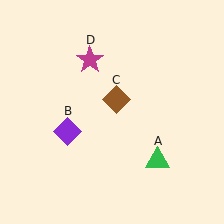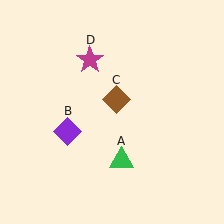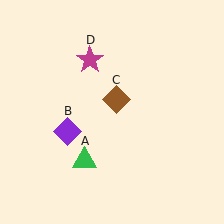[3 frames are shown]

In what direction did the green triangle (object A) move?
The green triangle (object A) moved left.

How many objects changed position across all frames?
1 object changed position: green triangle (object A).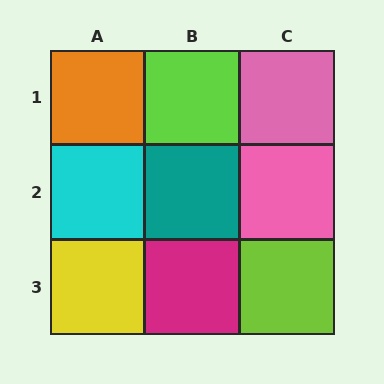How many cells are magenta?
1 cell is magenta.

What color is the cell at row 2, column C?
Pink.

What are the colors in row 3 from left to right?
Yellow, magenta, lime.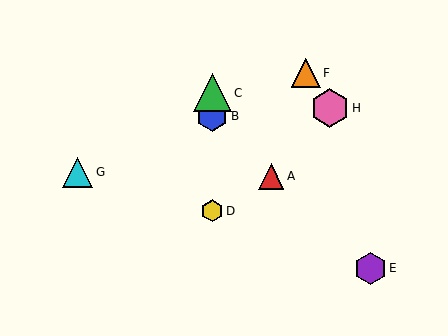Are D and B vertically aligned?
Yes, both are at x≈212.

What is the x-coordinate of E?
Object E is at x≈370.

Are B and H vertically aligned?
No, B is at x≈212 and H is at x≈330.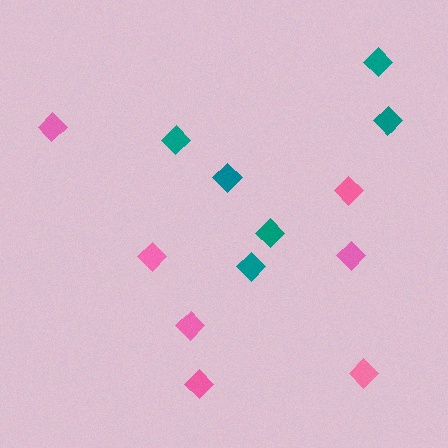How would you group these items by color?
There are 2 groups: one group of teal diamonds (6) and one group of pink diamonds (7).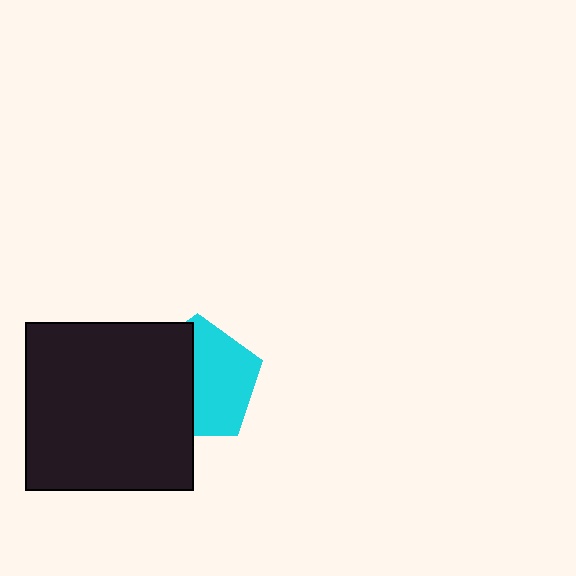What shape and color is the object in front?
The object in front is a black square.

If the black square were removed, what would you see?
You would see the complete cyan pentagon.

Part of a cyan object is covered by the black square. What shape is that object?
It is a pentagon.